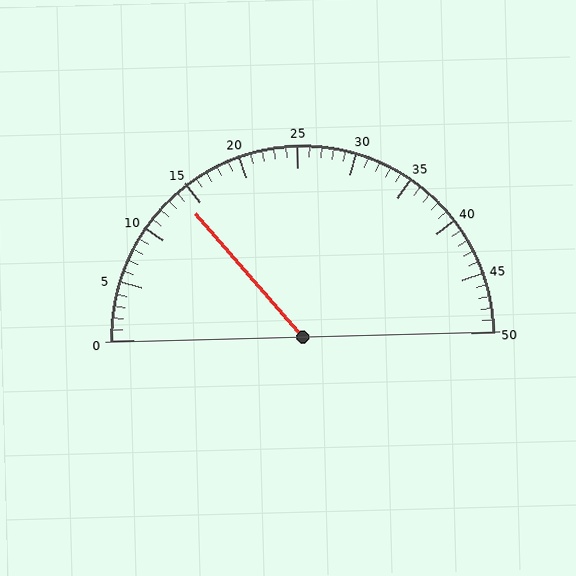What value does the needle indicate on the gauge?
The needle indicates approximately 14.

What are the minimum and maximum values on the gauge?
The gauge ranges from 0 to 50.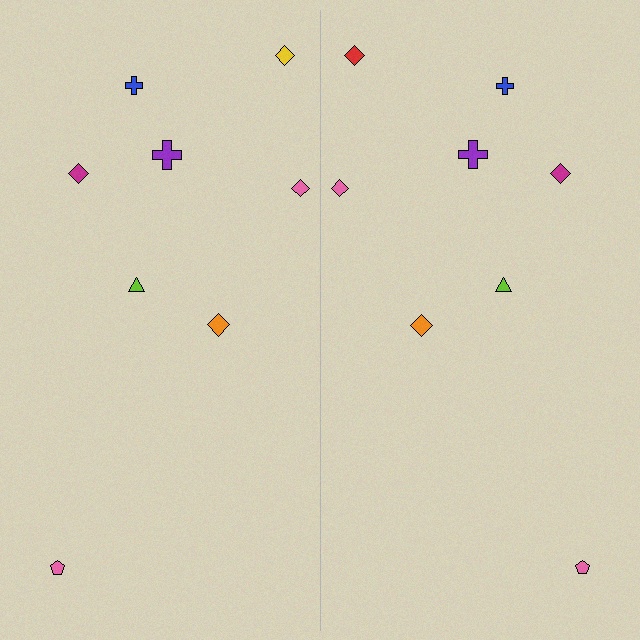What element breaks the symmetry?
The red diamond on the right side breaks the symmetry — its mirror counterpart is yellow.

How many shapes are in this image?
There are 16 shapes in this image.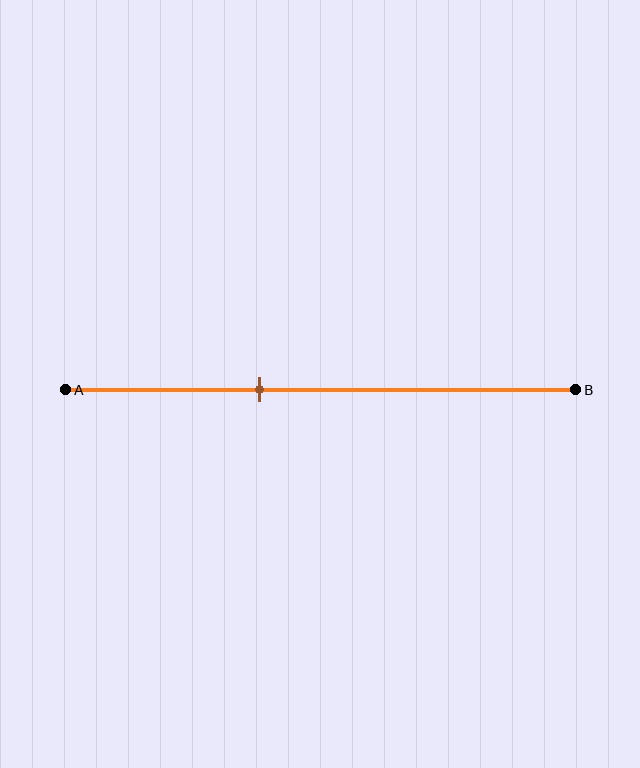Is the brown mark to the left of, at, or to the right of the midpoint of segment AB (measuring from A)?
The brown mark is to the left of the midpoint of segment AB.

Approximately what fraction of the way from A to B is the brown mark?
The brown mark is approximately 40% of the way from A to B.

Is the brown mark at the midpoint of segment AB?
No, the mark is at about 40% from A, not at the 50% midpoint.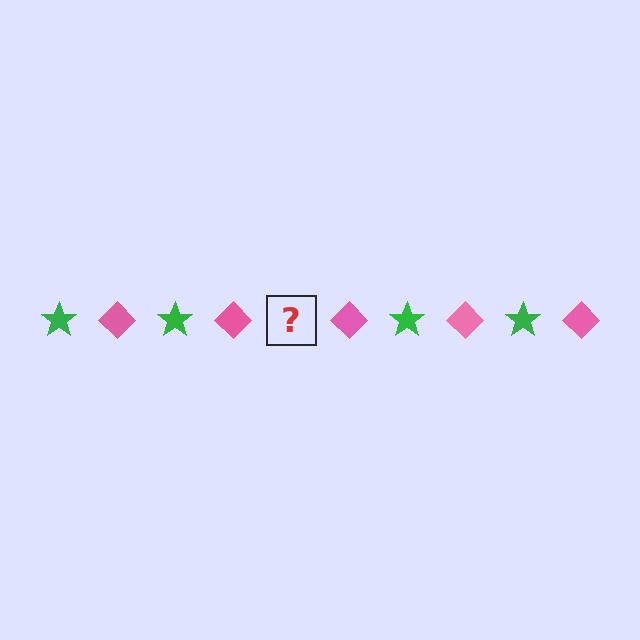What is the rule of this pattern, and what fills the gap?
The rule is that the pattern alternates between green star and pink diamond. The gap should be filled with a green star.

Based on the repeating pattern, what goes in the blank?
The blank should be a green star.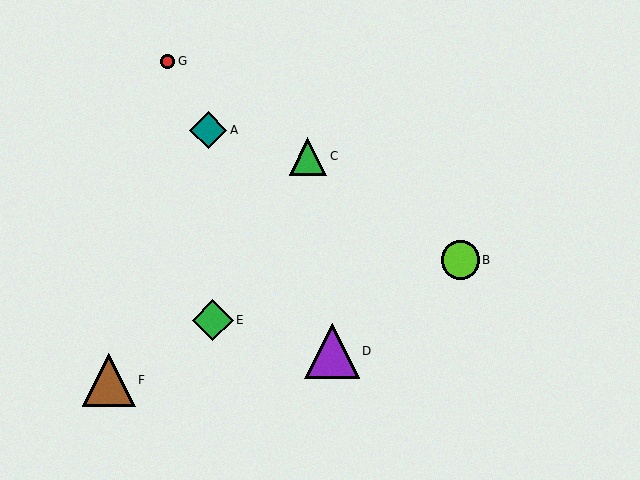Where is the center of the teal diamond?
The center of the teal diamond is at (208, 130).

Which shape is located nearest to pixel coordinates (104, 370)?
The brown triangle (labeled F) at (109, 380) is nearest to that location.